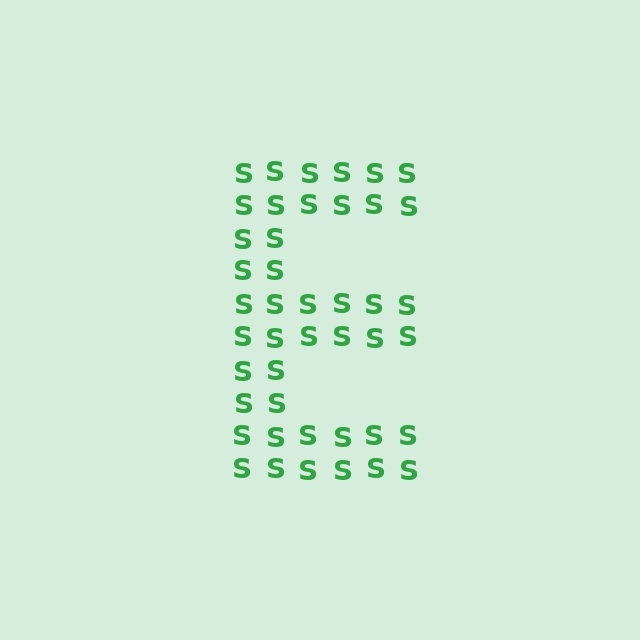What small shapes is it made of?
It is made of small letter S's.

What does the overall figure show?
The overall figure shows the letter E.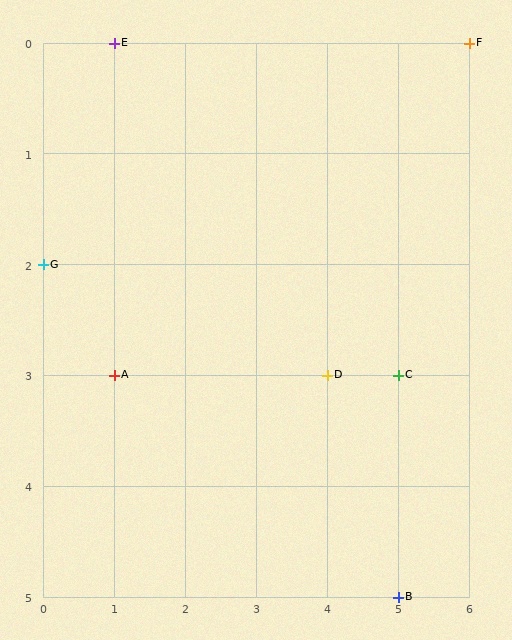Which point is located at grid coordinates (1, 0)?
Point E is at (1, 0).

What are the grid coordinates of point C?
Point C is at grid coordinates (5, 3).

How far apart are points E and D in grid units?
Points E and D are 3 columns and 3 rows apart (about 4.2 grid units diagonally).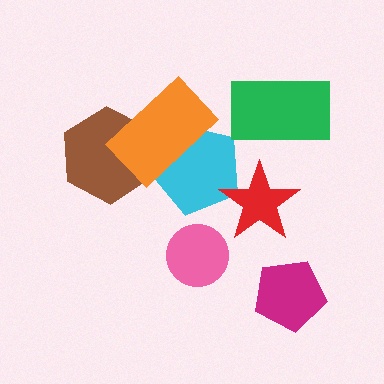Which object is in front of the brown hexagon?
The orange rectangle is in front of the brown hexagon.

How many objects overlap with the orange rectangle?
2 objects overlap with the orange rectangle.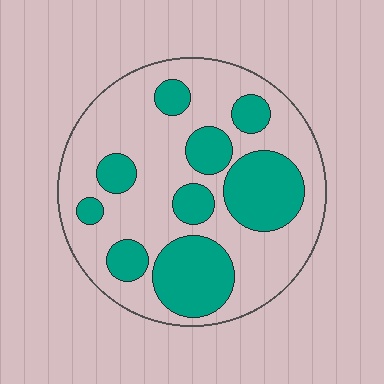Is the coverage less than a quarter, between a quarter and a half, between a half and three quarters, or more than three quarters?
Between a quarter and a half.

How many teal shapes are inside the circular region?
9.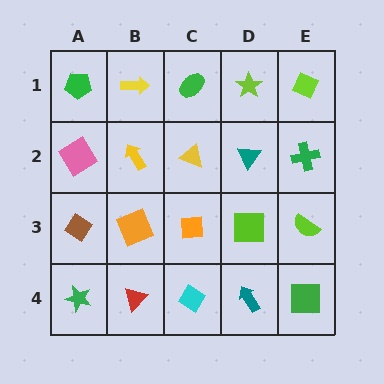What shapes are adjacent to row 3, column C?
A yellow triangle (row 2, column C), a cyan diamond (row 4, column C), an orange square (row 3, column B), a lime square (row 3, column D).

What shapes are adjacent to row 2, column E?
A lime diamond (row 1, column E), a lime semicircle (row 3, column E), a teal triangle (row 2, column D).